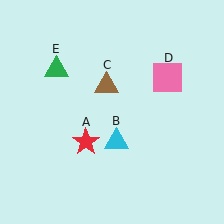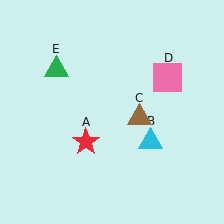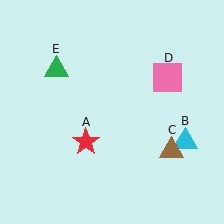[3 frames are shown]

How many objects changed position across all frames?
2 objects changed position: cyan triangle (object B), brown triangle (object C).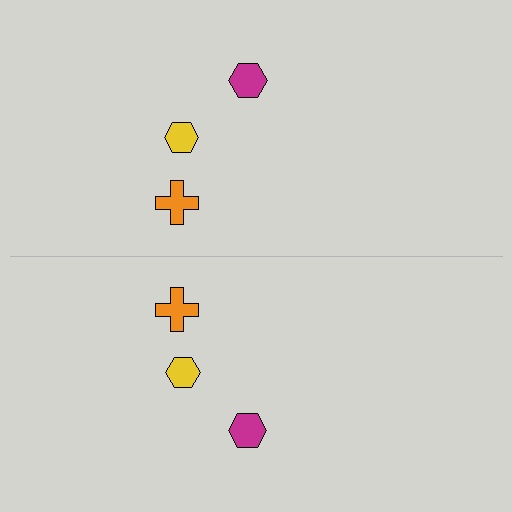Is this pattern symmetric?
Yes, this pattern has bilateral (reflection) symmetry.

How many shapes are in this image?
There are 6 shapes in this image.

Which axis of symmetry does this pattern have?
The pattern has a horizontal axis of symmetry running through the center of the image.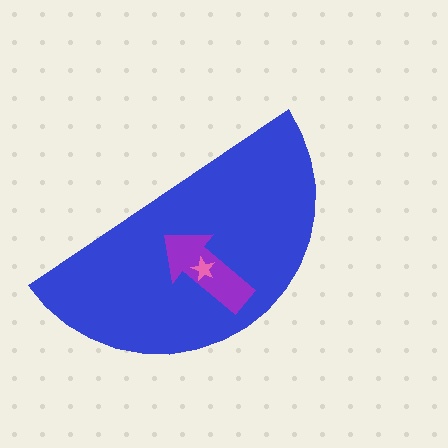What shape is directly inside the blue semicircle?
The purple arrow.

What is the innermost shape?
The pink star.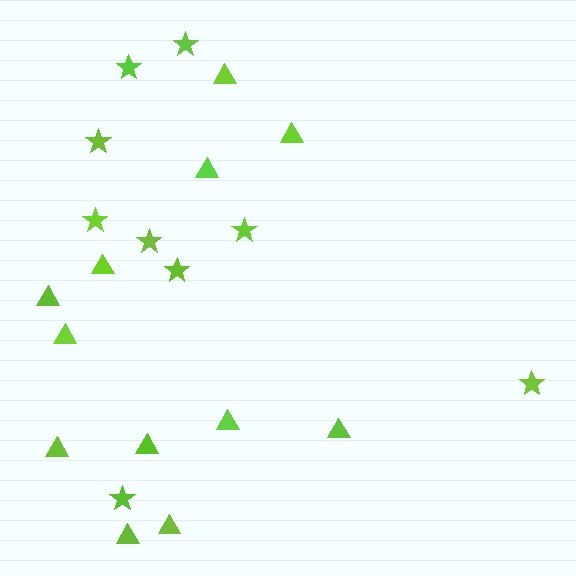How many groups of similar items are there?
There are 2 groups: one group of triangles (12) and one group of stars (9).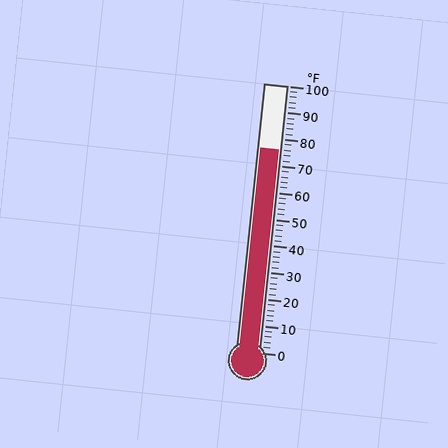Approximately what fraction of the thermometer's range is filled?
The thermometer is filled to approximately 75% of its range.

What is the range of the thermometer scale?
The thermometer scale ranges from 0°F to 100°F.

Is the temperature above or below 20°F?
The temperature is above 20°F.